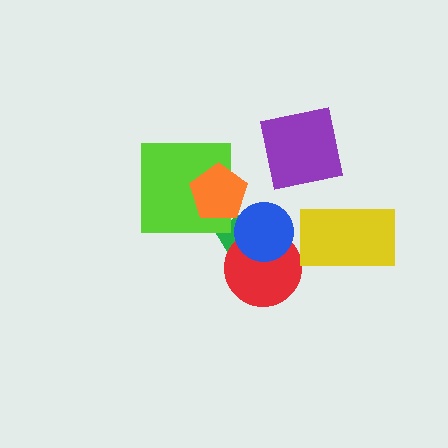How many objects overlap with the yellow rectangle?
0 objects overlap with the yellow rectangle.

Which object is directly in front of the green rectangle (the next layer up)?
The red circle is directly in front of the green rectangle.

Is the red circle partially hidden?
Yes, it is partially covered by another shape.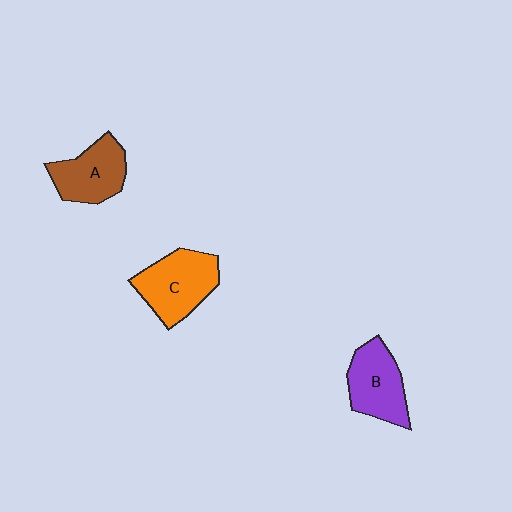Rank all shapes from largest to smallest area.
From largest to smallest: C (orange), B (purple), A (brown).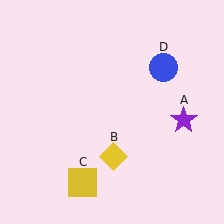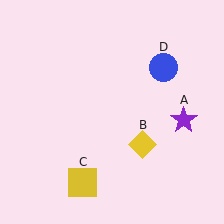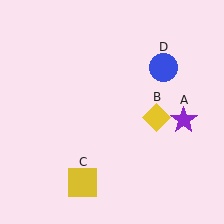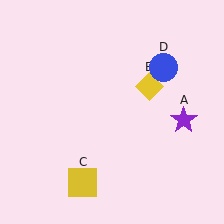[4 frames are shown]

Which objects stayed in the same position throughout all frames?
Purple star (object A) and yellow square (object C) and blue circle (object D) remained stationary.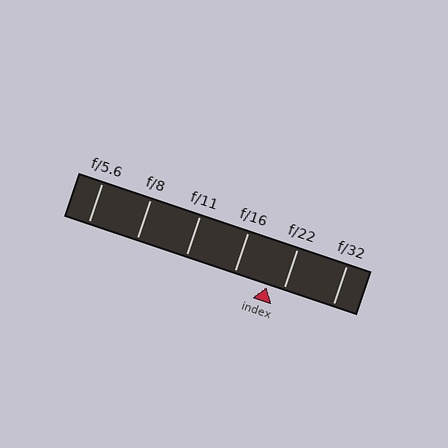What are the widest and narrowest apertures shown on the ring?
The widest aperture shown is f/5.6 and the narrowest is f/32.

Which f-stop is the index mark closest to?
The index mark is closest to f/22.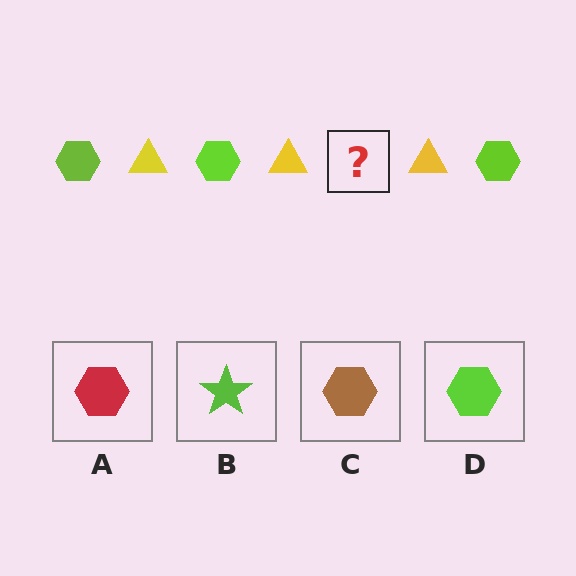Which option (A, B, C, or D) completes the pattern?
D.